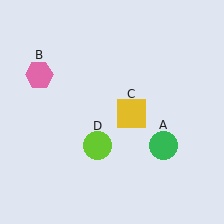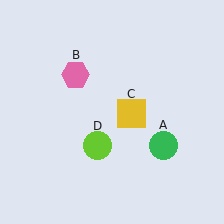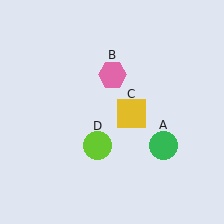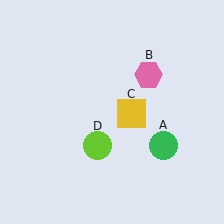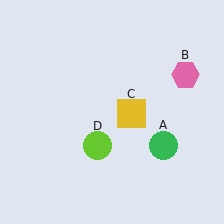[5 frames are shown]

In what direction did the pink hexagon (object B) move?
The pink hexagon (object B) moved right.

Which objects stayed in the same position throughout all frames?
Green circle (object A) and yellow square (object C) and lime circle (object D) remained stationary.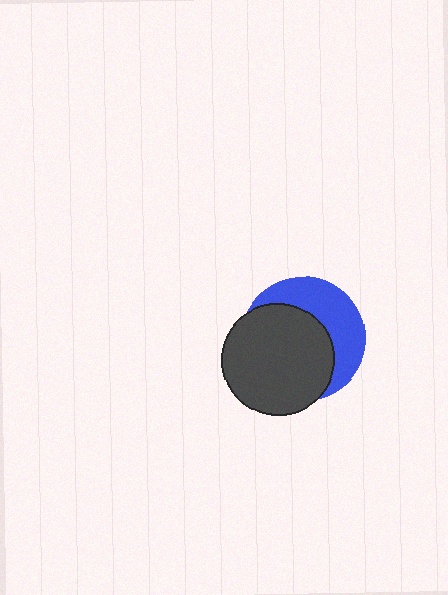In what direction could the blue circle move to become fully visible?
The blue circle could move toward the upper-right. That would shift it out from behind the dark gray circle entirely.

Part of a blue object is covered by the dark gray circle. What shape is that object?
It is a circle.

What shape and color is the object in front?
The object in front is a dark gray circle.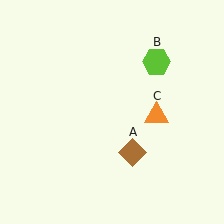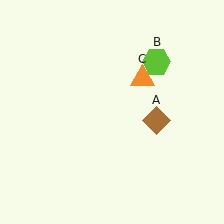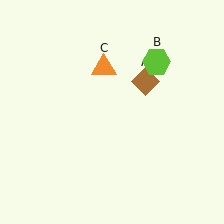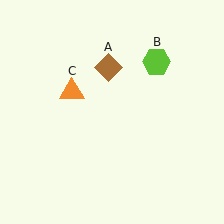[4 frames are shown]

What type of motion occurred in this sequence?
The brown diamond (object A), orange triangle (object C) rotated counterclockwise around the center of the scene.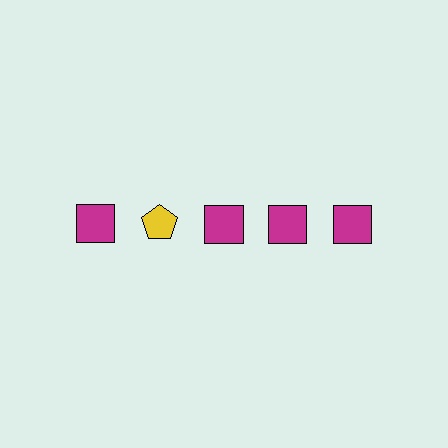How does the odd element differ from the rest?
It differs in both color (yellow instead of magenta) and shape (pentagon instead of square).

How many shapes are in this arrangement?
There are 5 shapes arranged in a grid pattern.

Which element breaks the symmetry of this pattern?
The yellow pentagon in the top row, second from left column breaks the symmetry. All other shapes are magenta squares.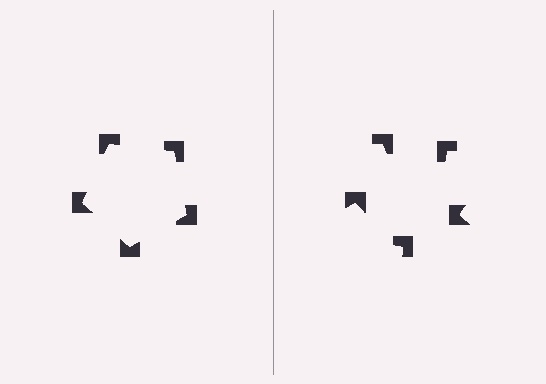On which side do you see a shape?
An illusory pentagon appears on the left side. On the right side the wedge cuts are rotated, so no coherent shape forms.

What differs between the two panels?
The notched squares are positioned identically on both sides; only the wedge orientations differ. On the left they align to a pentagon; on the right they are misaligned.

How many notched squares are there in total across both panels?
10 — 5 on each side.